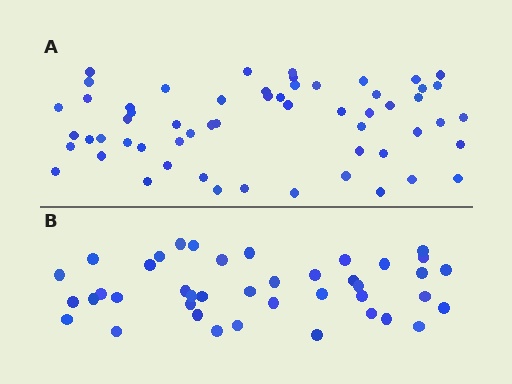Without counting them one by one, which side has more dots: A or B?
Region A (the top region) has more dots.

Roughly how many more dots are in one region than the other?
Region A has approximately 15 more dots than region B.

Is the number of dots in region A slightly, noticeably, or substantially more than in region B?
Region A has noticeably more, but not dramatically so. The ratio is roughly 1.4 to 1.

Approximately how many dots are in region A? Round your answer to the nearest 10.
About 60 dots. (The exact count is 58, which rounds to 60.)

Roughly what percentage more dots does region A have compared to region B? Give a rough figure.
About 40% more.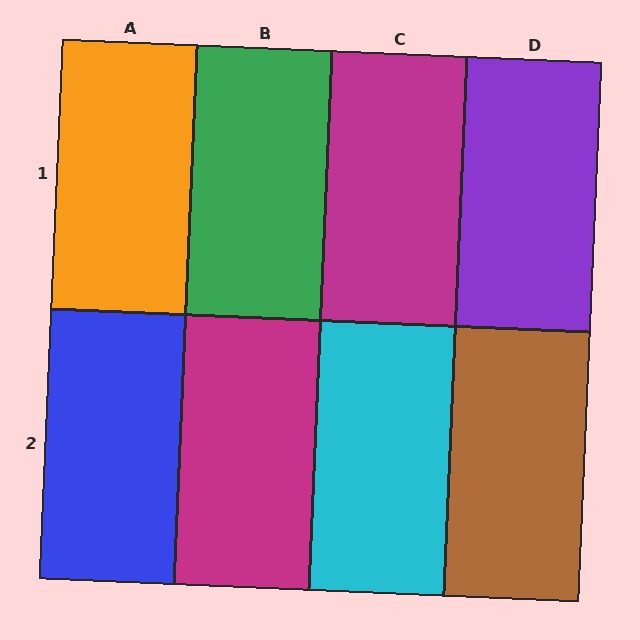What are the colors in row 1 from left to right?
Orange, green, magenta, purple.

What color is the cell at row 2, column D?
Brown.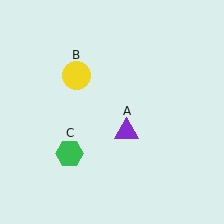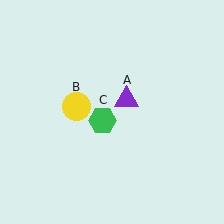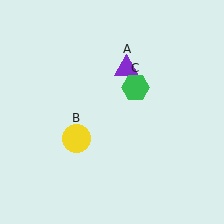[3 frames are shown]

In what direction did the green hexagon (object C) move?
The green hexagon (object C) moved up and to the right.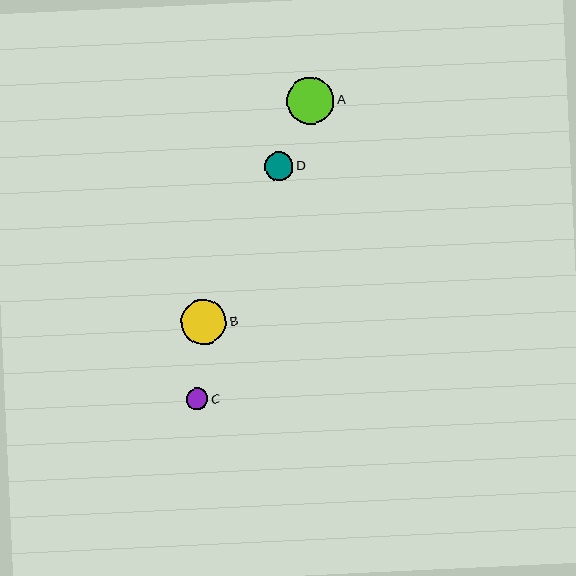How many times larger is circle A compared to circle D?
Circle A is approximately 1.7 times the size of circle D.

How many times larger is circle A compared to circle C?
Circle A is approximately 2.2 times the size of circle C.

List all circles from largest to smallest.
From largest to smallest: A, B, D, C.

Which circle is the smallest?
Circle C is the smallest with a size of approximately 22 pixels.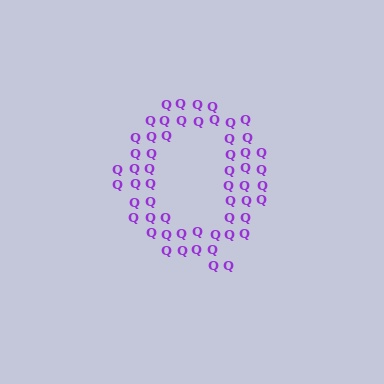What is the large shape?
The large shape is the letter Q.